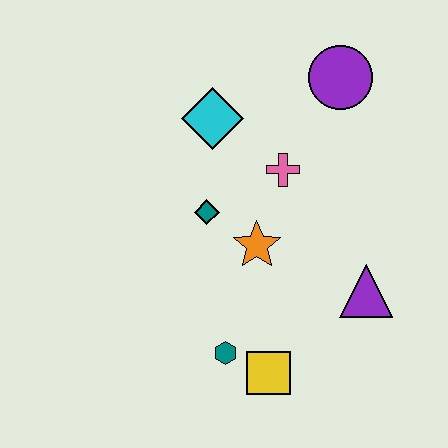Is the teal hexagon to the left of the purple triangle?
Yes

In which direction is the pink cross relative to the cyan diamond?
The pink cross is to the right of the cyan diamond.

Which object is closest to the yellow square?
The teal hexagon is closest to the yellow square.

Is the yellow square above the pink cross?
No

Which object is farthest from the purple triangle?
The cyan diamond is farthest from the purple triangle.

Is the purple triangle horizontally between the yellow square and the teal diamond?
No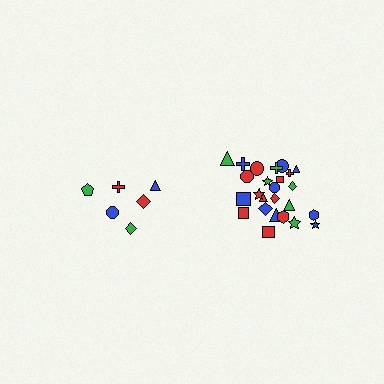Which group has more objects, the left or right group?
The right group.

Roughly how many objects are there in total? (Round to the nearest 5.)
Roughly 30 objects in total.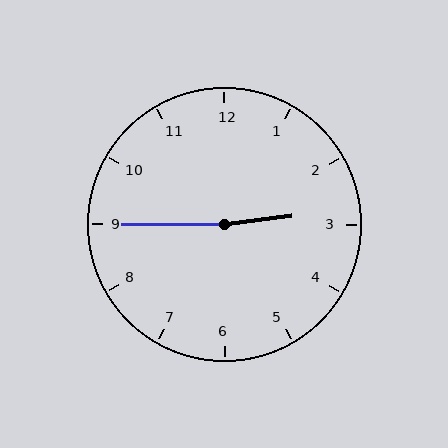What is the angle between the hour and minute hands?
Approximately 172 degrees.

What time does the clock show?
2:45.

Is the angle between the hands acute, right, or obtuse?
It is obtuse.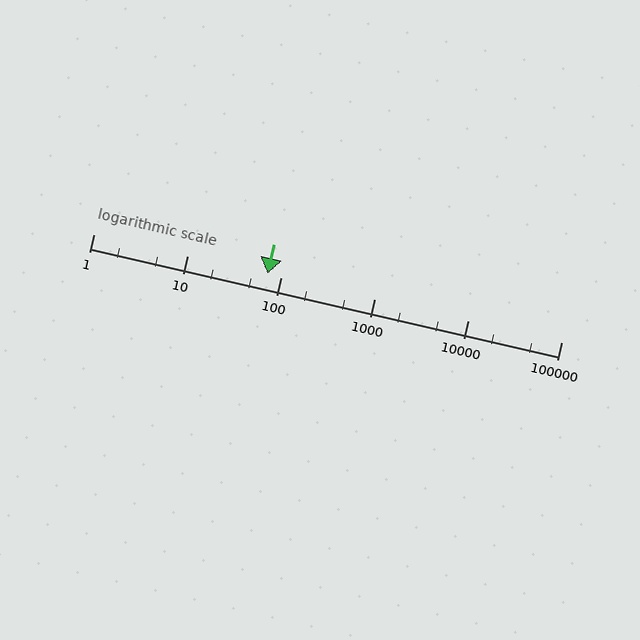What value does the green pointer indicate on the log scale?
The pointer indicates approximately 72.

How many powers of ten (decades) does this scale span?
The scale spans 5 decades, from 1 to 100000.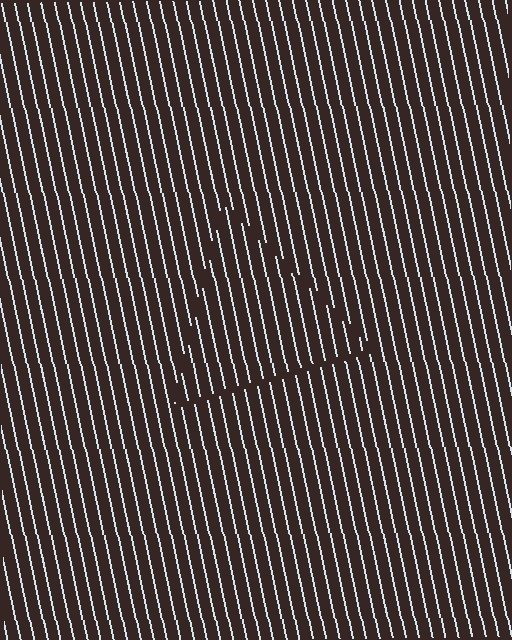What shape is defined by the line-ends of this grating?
An illusory triangle. The interior of the shape contains the same grating, shifted by half a period — the contour is defined by the phase discontinuity where line-ends from the inner and outer gratings abut.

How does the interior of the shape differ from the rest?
The interior of the shape contains the same grating, shifted by half a period — the contour is defined by the phase discontinuity where line-ends from the inner and outer gratings abut.